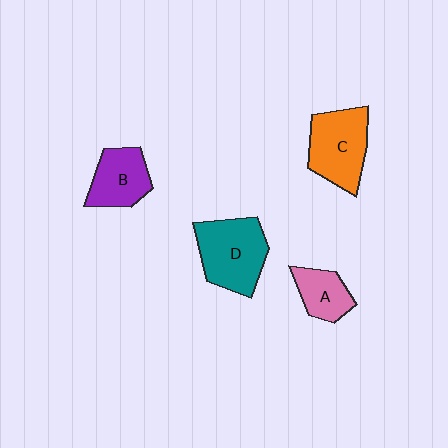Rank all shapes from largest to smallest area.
From largest to smallest: D (teal), C (orange), B (purple), A (pink).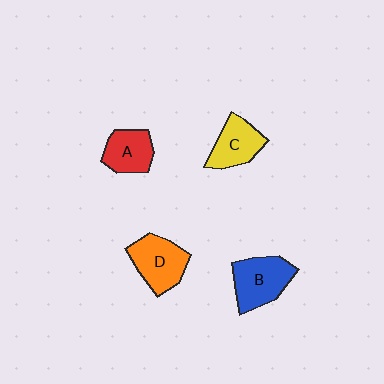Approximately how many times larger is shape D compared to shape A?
Approximately 1.3 times.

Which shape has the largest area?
Shape B (blue).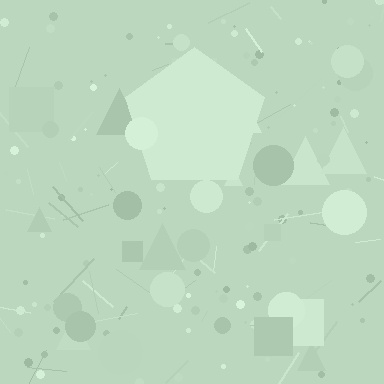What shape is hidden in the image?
A pentagon is hidden in the image.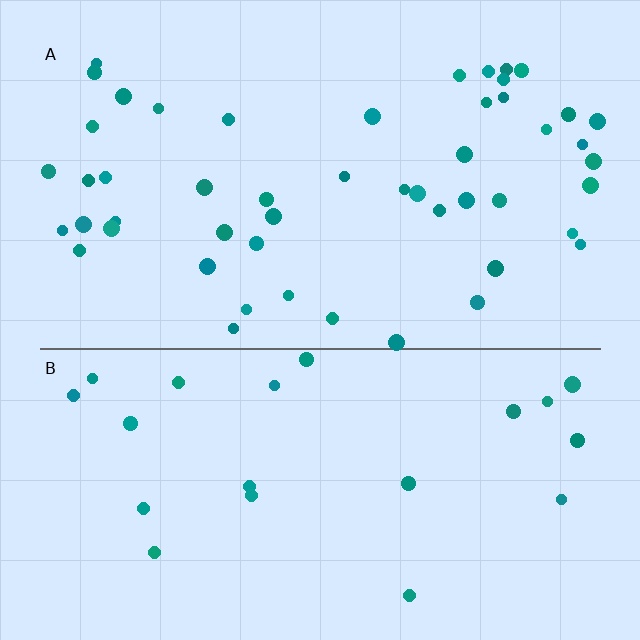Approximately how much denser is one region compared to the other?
Approximately 2.4× — region A over region B.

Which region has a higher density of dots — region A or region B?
A (the top).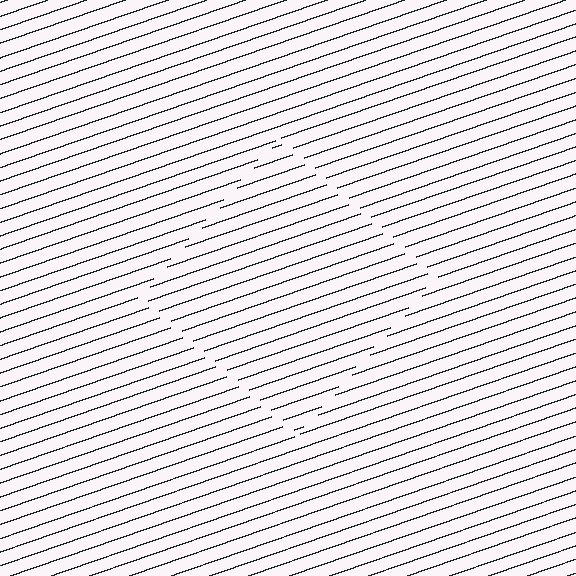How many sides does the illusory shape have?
4 sides — the line-ends trace a square.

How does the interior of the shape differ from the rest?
The interior of the shape contains the same grating, shifted by half a period — the contour is defined by the phase discontinuity where line-ends from the inner and outer gratings abut.